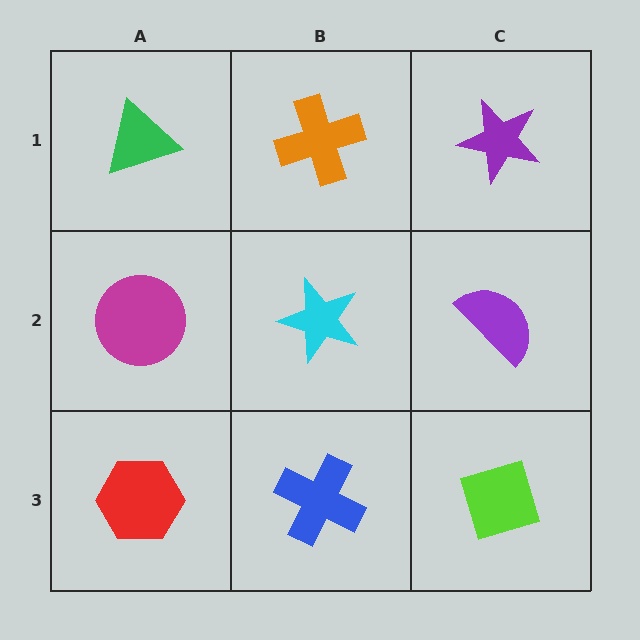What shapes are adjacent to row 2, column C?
A purple star (row 1, column C), a lime diamond (row 3, column C), a cyan star (row 2, column B).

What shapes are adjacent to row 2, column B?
An orange cross (row 1, column B), a blue cross (row 3, column B), a magenta circle (row 2, column A), a purple semicircle (row 2, column C).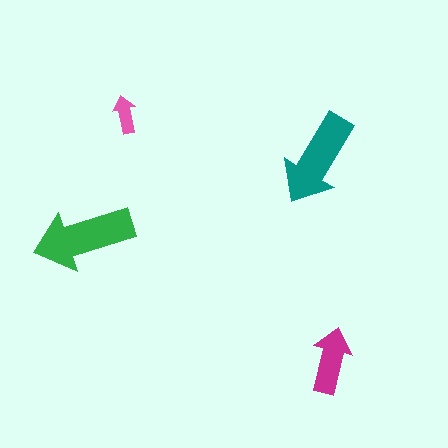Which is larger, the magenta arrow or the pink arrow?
The magenta one.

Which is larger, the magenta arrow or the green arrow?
The green one.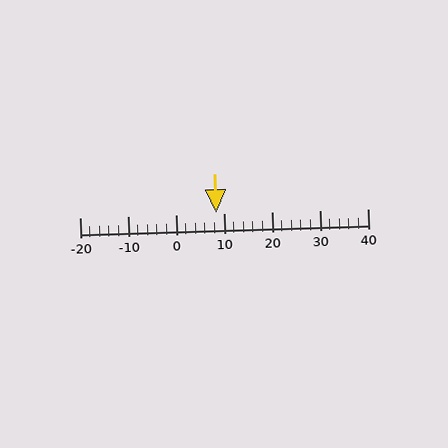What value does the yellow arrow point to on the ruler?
The yellow arrow points to approximately 8.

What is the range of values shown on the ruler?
The ruler shows values from -20 to 40.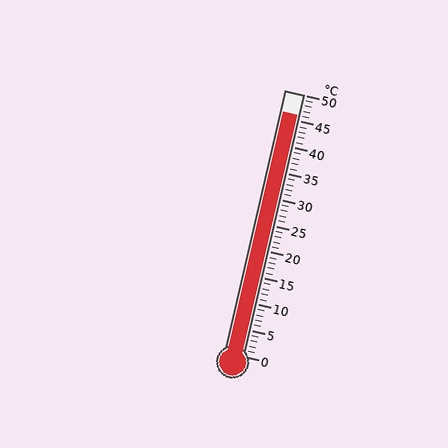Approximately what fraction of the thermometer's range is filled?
The thermometer is filled to approximately 90% of its range.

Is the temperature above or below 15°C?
The temperature is above 15°C.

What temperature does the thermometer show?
The thermometer shows approximately 46°C.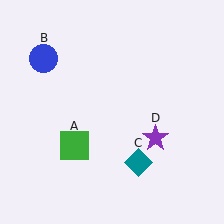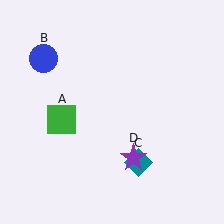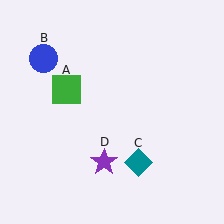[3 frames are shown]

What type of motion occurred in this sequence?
The green square (object A), purple star (object D) rotated clockwise around the center of the scene.